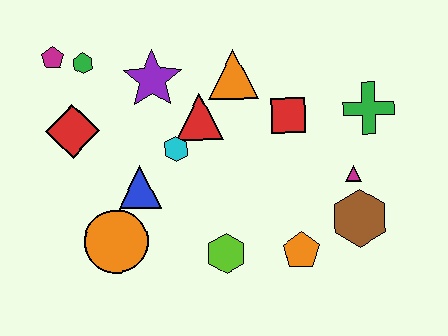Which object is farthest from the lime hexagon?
The magenta pentagon is farthest from the lime hexagon.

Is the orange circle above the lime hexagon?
Yes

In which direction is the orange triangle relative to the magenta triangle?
The orange triangle is to the left of the magenta triangle.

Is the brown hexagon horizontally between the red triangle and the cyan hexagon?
No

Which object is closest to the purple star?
The red triangle is closest to the purple star.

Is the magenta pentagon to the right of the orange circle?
No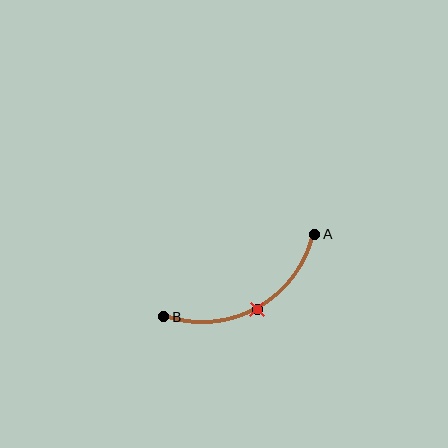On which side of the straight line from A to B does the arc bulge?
The arc bulges below the straight line connecting A and B.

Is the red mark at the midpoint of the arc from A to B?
Yes. The red mark lies on the arc at equal arc-length from both A and B — it is the arc midpoint.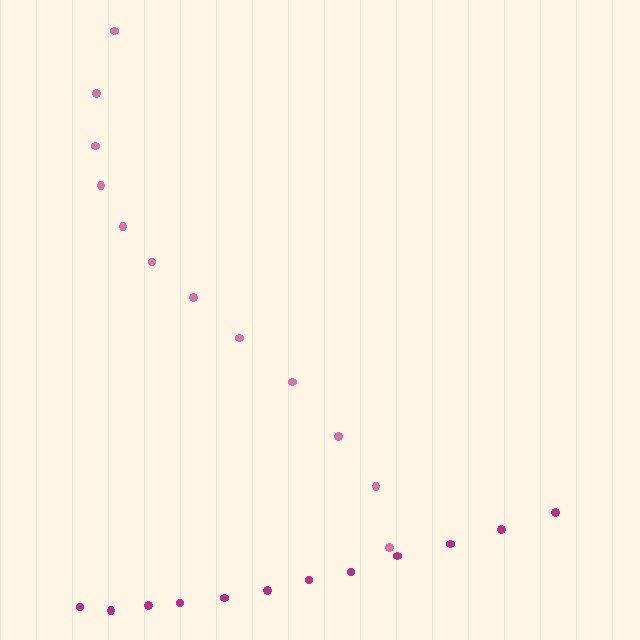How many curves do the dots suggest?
There are 2 distinct paths.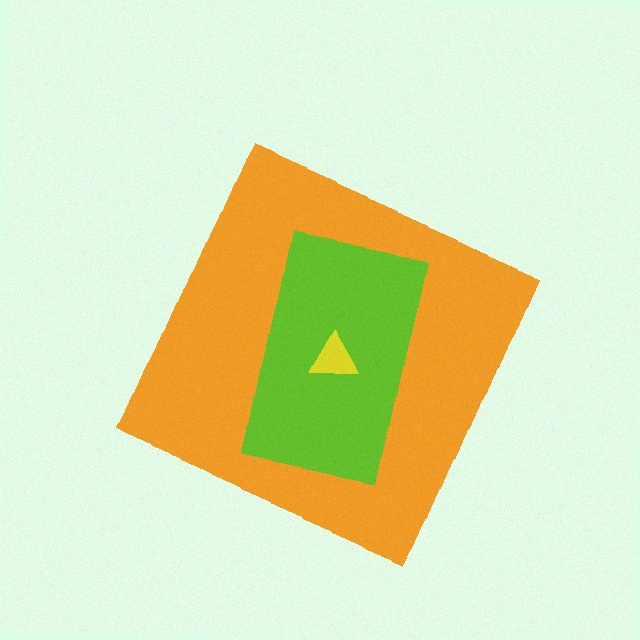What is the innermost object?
The yellow triangle.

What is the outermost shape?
The orange diamond.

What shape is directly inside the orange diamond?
The lime rectangle.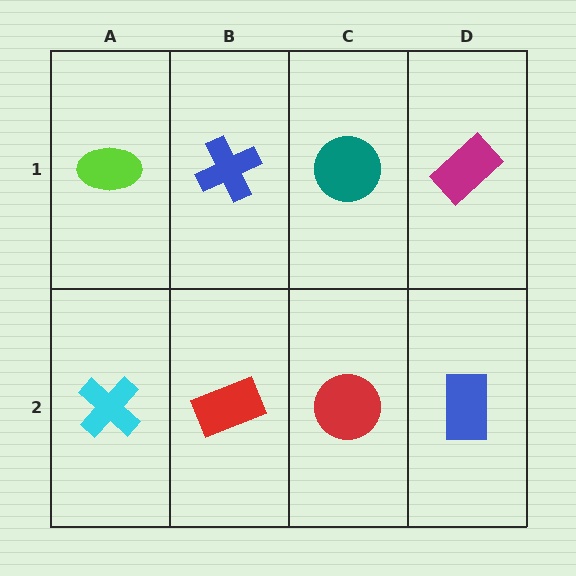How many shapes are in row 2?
4 shapes.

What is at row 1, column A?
A lime ellipse.